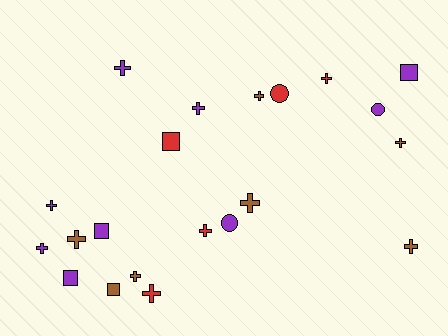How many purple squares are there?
There are 3 purple squares.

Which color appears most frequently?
Purple, with 9 objects.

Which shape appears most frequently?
Cross, with 13 objects.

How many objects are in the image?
There are 21 objects.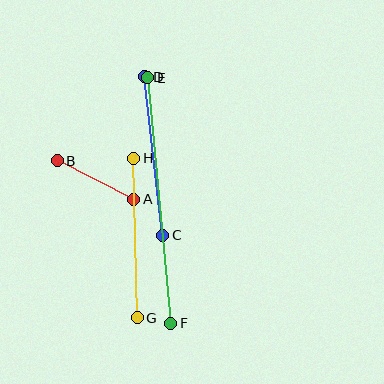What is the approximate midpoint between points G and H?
The midpoint is at approximately (136, 238) pixels.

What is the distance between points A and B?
The distance is approximately 86 pixels.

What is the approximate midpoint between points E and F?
The midpoint is at approximately (159, 200) pixels.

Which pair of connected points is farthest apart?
Points E and F are farthest apart.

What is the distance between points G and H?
The distance is approximately 160 pixels.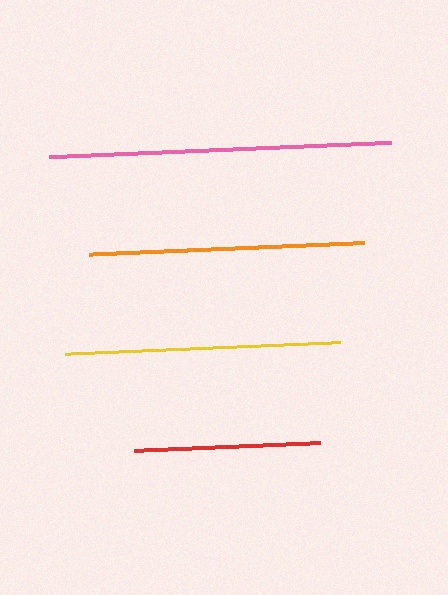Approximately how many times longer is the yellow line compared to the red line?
The yellow line is approximately 1.5 times the length of the red line.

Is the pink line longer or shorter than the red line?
The pink line is longer than the red line.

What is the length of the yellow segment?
The yellow segment is approximately 275 pixels long.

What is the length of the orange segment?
The orange segment is approximately 276 pixels long.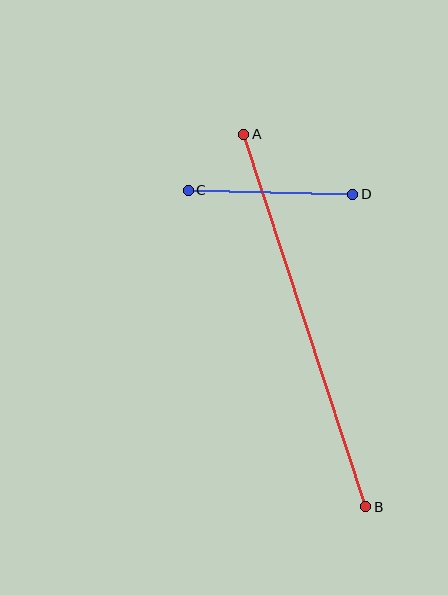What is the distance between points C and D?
The distance is approximately 164 pixels.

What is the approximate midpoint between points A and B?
The midpoint is at approximately (305, 321) pixels.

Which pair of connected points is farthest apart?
Points A and B are farthest apart.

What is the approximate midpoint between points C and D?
The midpoint is at approximately (271, 192) pixels.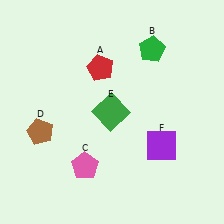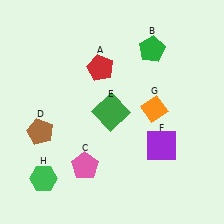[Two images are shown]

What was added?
An orange diamond (G), a green hexagon (H) were added in Image 2.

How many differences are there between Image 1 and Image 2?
There are 2 differences between the two images.